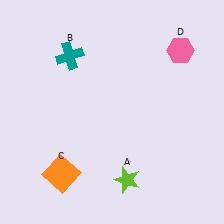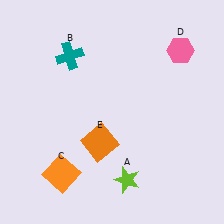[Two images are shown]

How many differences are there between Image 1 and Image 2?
There is 1 difference between the two images.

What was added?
An orange square (E) was added in Image 2.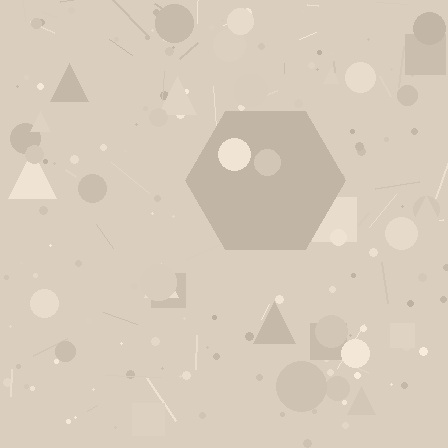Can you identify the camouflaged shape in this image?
The camouflaged shape is a hexagon.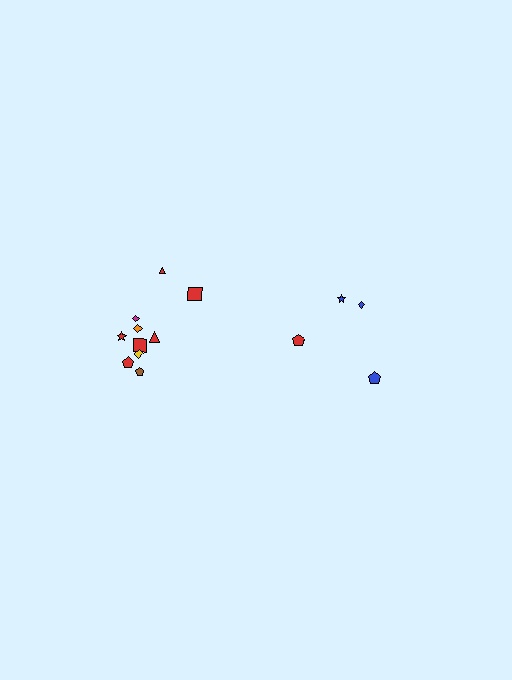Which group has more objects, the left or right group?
The left group.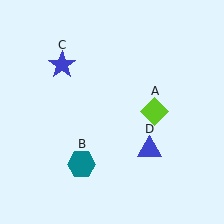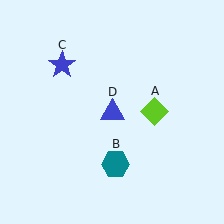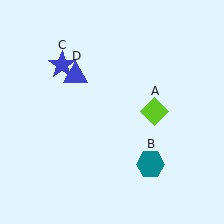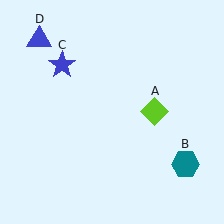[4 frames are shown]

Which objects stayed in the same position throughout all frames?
Lime diamond (object A) and blue star (object C) remained stationary.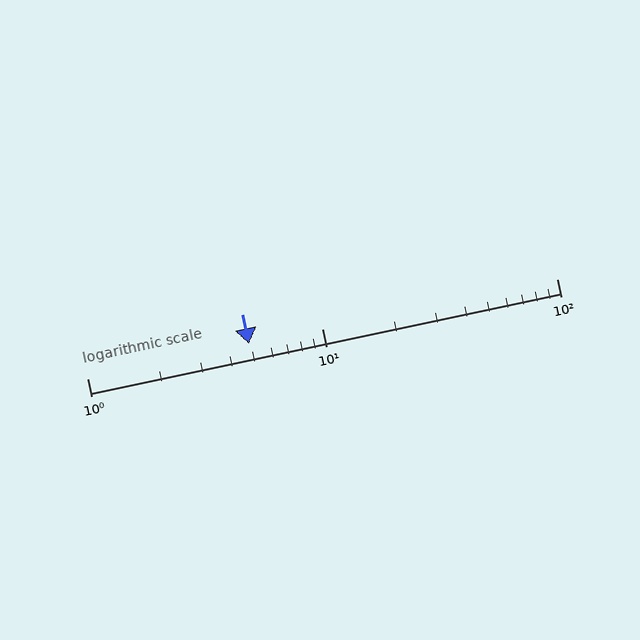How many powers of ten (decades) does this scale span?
The scale spans 2 decades, from 1 to 100.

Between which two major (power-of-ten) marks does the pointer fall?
The pointer is between 1 and 10.